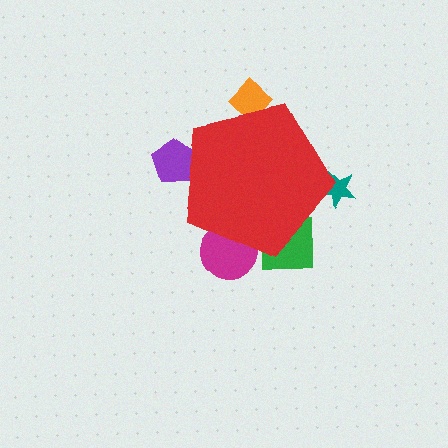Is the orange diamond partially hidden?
Yes, the orange diamond is partially hidden behind the red pentagon.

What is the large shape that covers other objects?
A red pentagon.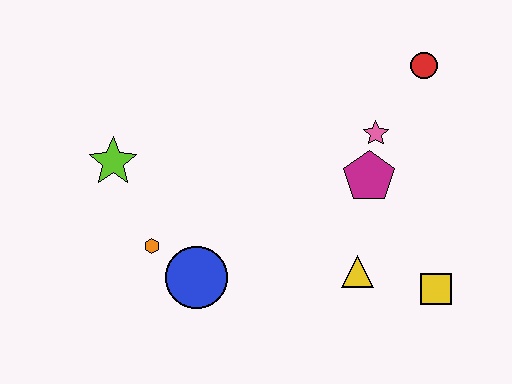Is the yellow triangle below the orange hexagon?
Yes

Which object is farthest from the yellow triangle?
The lime star is farthest from the yellow triangle.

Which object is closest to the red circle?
The pink star is closest to the red circle.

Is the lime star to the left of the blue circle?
Yes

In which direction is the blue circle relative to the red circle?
The blue circle is to the left of the red circle.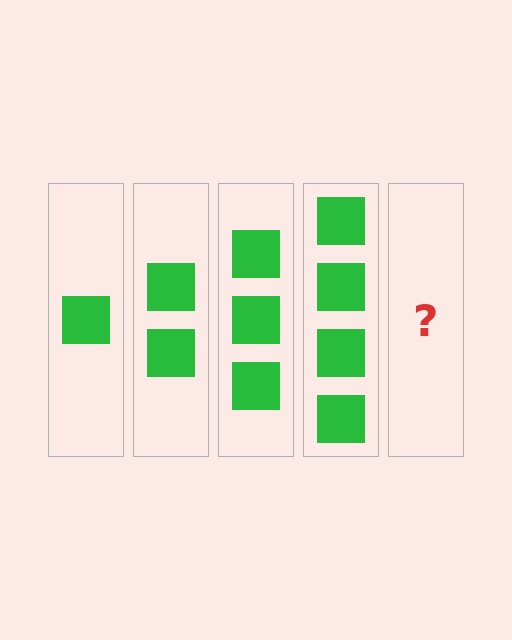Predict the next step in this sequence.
The next step is 5 squares.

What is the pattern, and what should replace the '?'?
The pattern is that each step adds one more square. The '?' should be 5 squares.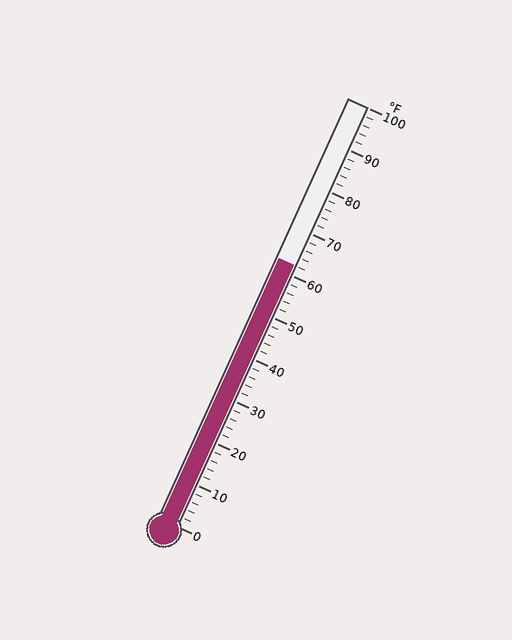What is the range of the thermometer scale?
The thermometer scale ranges from 0°F to 100°F.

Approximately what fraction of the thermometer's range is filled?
The thermometer is filled to approximately 60% of its range.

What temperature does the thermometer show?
The thermometer shows approximately 62°F.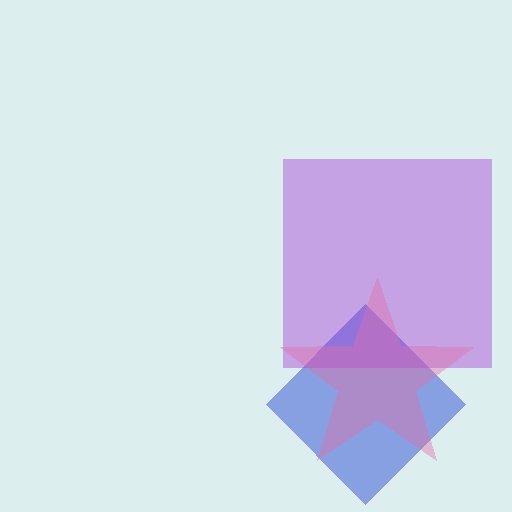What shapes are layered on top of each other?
The layered shapes are: a blue diamond, a purple square, a pink star.